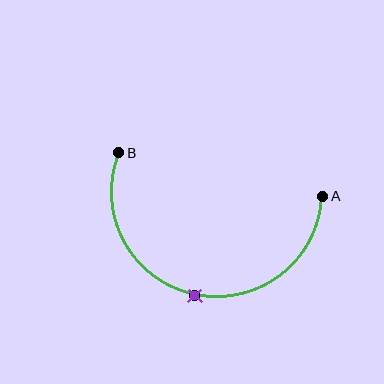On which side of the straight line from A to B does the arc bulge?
The arc bulges below the straight line connecting A and B.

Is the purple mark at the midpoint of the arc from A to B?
Yes. The purple mark lies on the arc at equal arc-length from both A and B — it is the arc midpoint.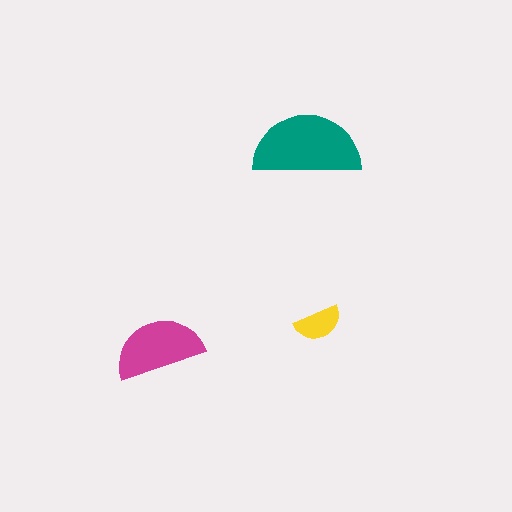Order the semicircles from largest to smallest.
the teal one, the magenta one, the yellow one.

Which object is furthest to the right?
The yellow semicircle is rightmost.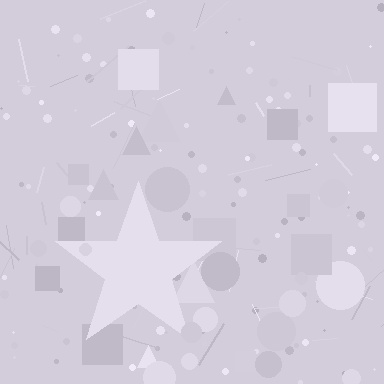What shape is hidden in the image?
A star is hidden in the image.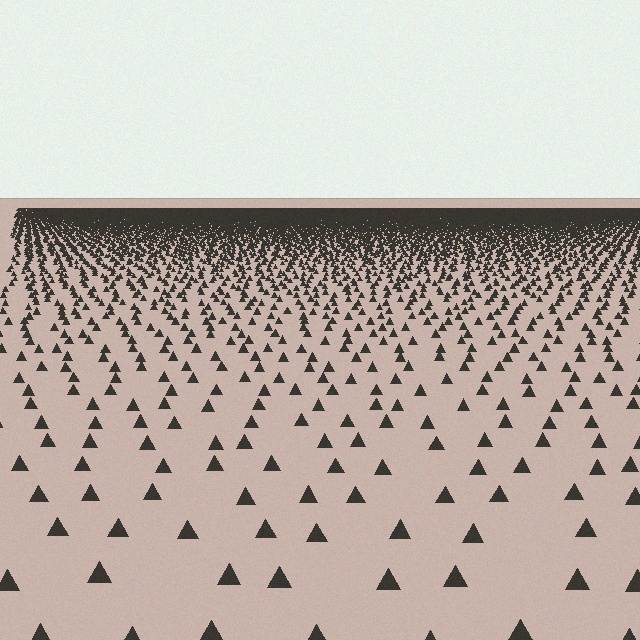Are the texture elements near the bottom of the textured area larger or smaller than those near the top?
Larger. Near the bottom, elements are closer to the viewer and appear at a bigger on-screen size.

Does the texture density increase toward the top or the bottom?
Density increases toward the top.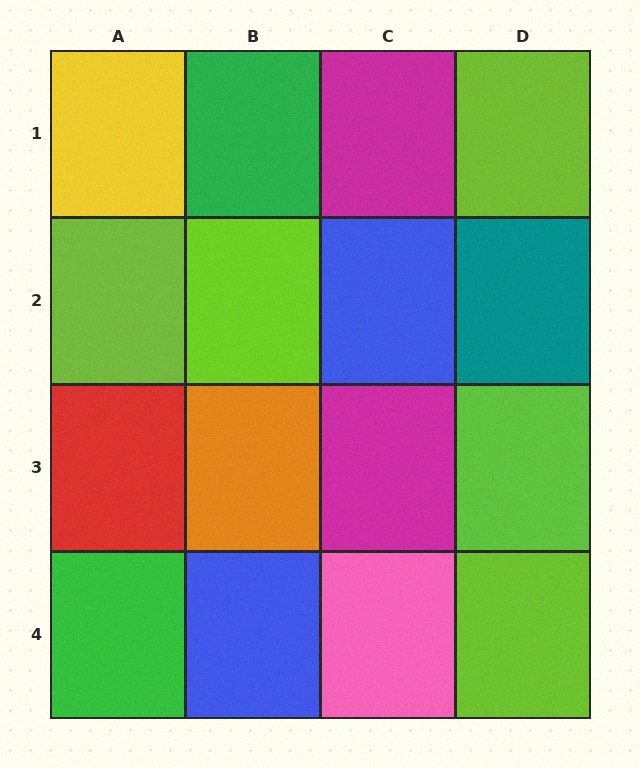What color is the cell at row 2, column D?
Teal.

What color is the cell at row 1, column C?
Magenta.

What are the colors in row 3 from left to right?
Red, orange, magenta, lime.